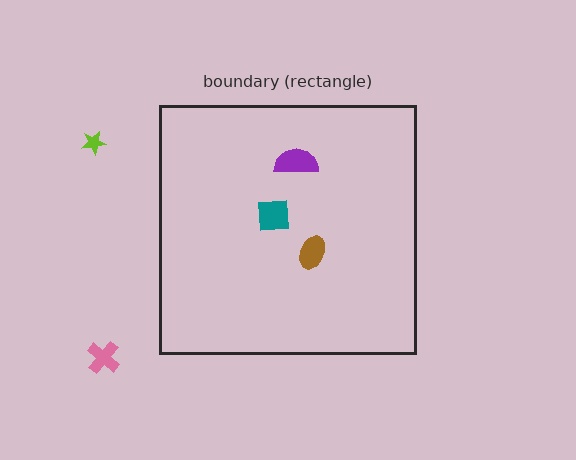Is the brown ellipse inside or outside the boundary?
Inside.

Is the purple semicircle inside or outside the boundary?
Inside.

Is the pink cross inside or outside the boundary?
Outside.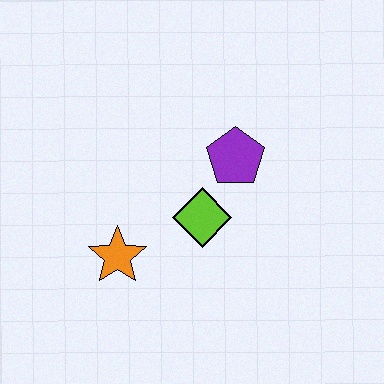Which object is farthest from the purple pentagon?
The orange star is farthest from the purple pentagon.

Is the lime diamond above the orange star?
Yes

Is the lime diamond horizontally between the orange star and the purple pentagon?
Yes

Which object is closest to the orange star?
The lime diamond is closest to the orange star.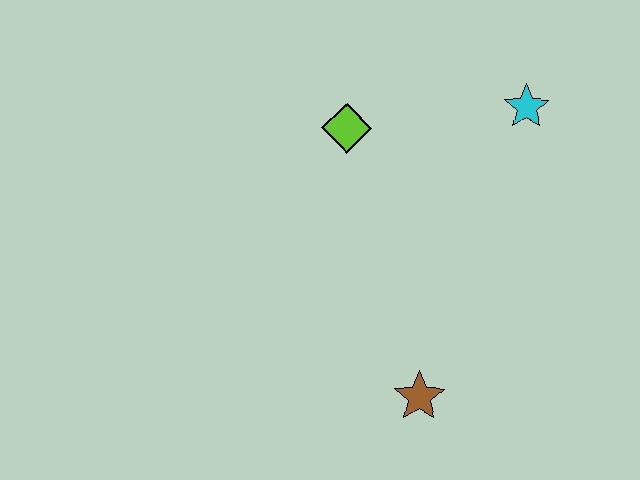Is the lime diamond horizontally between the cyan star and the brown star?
No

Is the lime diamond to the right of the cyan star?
No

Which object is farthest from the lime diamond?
The brown star is farthest from the lime diamond.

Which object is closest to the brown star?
The lime diamond is closest to the brown star.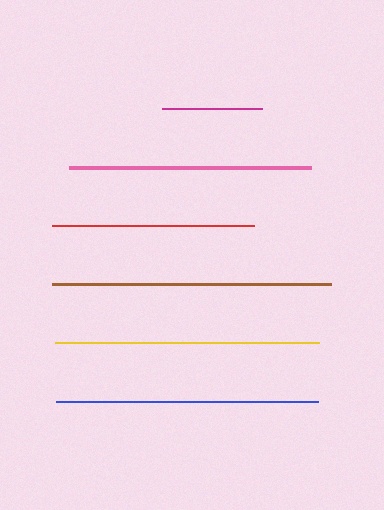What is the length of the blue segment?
The blue segment is approximately 262 pixels long.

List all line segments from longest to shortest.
From longest to shortest: brown, yellow, blue, pink, red, magenta.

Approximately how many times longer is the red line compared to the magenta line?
The red line is approximately 2.0 times the length of the magenta line.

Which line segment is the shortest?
The magenta line is the shortest at approximately 101 pixels.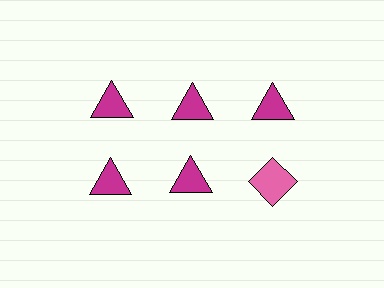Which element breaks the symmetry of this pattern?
The pink diamond in the second row, center column breaks the symmetry. All other shapes are magenta triangles.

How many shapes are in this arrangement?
There are 6 shapes arranged in a grid pattern.